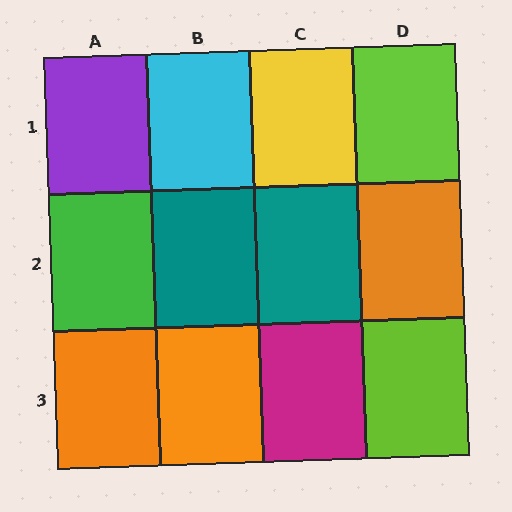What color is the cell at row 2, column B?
Teal.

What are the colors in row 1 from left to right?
Purple, cyan, yellow, lime.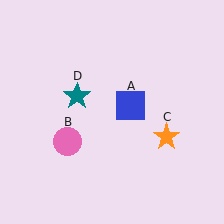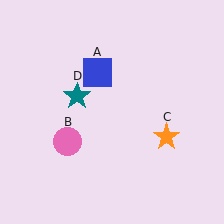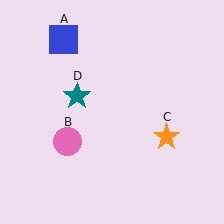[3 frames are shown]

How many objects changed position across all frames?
1 object changed position: blue square (object A).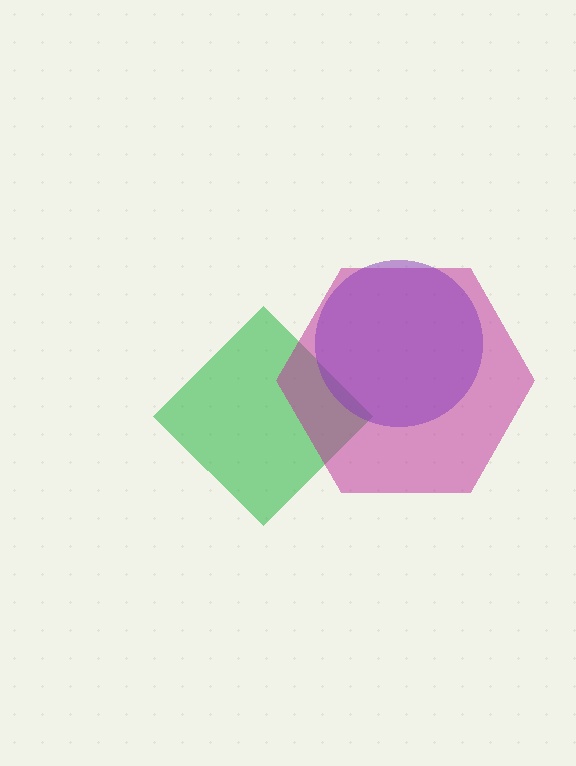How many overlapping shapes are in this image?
There are 3 overlapping shapes in the image.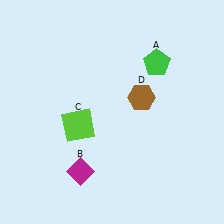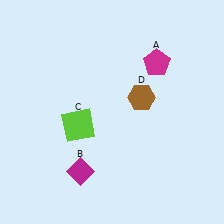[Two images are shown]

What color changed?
The pentagon (A) changed from green in Image 1 to magenta in Image 2.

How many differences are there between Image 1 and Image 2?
There is 1 difference between the two images.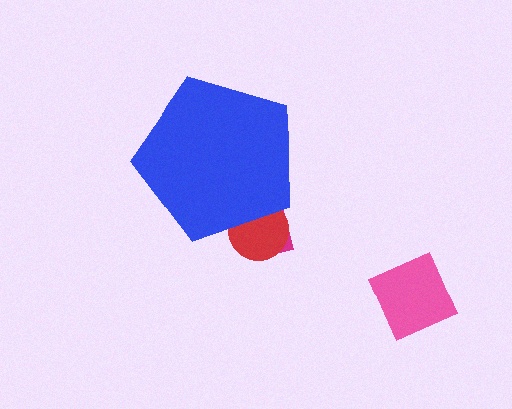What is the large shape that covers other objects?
A blue pentagon.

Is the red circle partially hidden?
Yes, the red circle is partially hidden behind the blue pentagon.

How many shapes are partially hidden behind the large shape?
2 shapes are partially hidden.